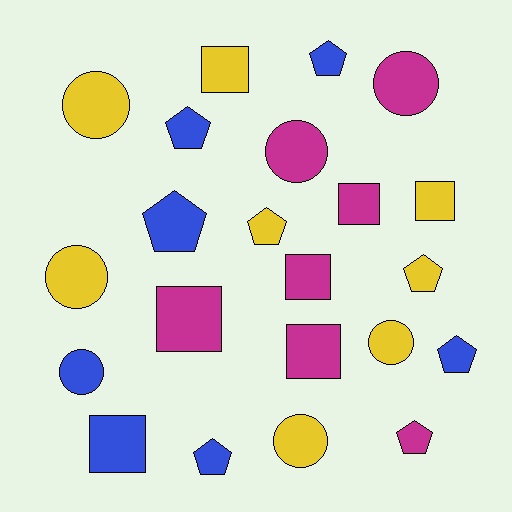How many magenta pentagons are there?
There is 1 magenta pentagon.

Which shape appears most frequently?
Pentagon, with 8 objects.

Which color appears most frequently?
Yellow, with 8 objects.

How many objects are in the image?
There are 22 objects.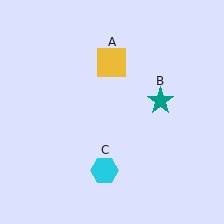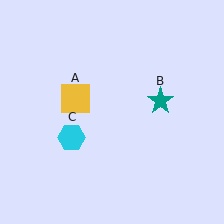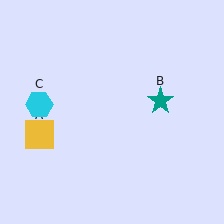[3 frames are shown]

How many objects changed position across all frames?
2 objects changed position: yellow square (object A), cyan hexagon (object C).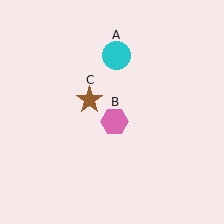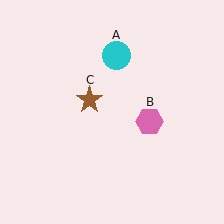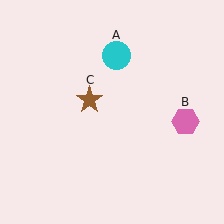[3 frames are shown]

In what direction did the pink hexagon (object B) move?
The pink hexagon (object B) moved right.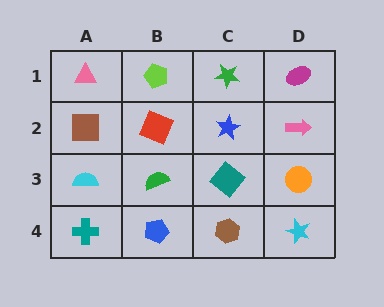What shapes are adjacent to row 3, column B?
A red square (row 2, column B), a blue pentagon (row 4, column B), a cyan semicircle (row 3, column A), a teal diamond (row 3, column C).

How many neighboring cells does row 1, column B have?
3.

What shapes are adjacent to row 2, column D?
A magenta ellipse (row 1, column D), an orange circle (row 3, column D), a blue star (row 2, column C).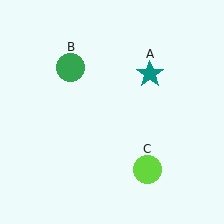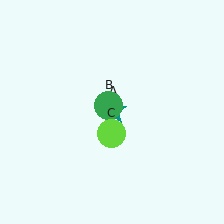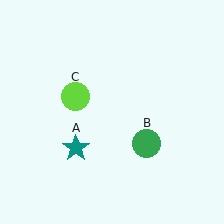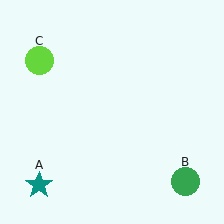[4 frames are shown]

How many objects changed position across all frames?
3 objects changed position: teal star (object A), green circle (object B), lime circle (object C).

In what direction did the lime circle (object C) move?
The lime circle (object C) moved up and to the left.